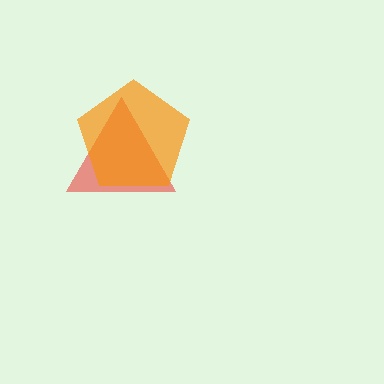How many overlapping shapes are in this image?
There are 2 overlapping shapes in the image.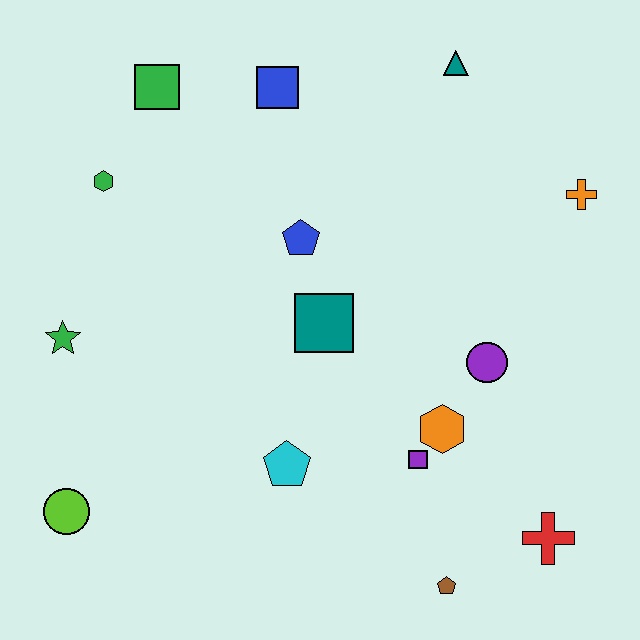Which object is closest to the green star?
The green hexagon is closest to the green star.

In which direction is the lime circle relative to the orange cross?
The lime circle is to the left of the orange cross.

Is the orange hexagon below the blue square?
Yes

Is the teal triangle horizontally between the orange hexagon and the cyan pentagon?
No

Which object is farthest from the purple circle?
The lime circle is farthest from the purple circle.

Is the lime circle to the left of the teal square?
Yes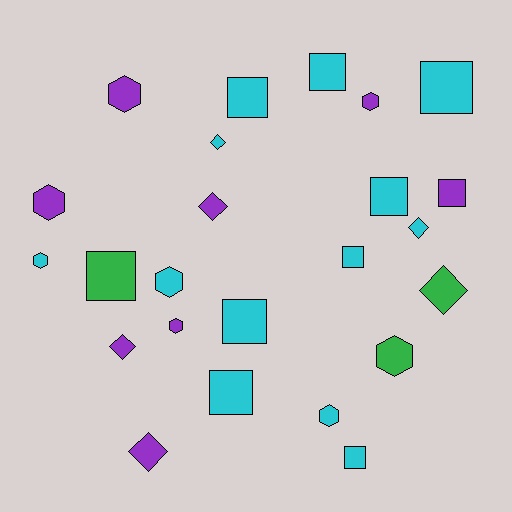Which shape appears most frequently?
Square, with 10 objects.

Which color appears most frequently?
Cyan, with 13 objects.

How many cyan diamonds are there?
There are 2 cyan diamonds.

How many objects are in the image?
There are 24 objects.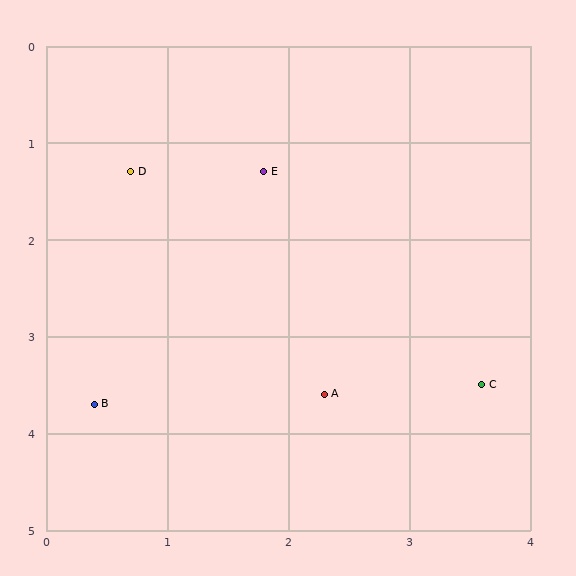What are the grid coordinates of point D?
Point D is at approximately (0.7, 1.3).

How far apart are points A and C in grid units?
Points A and C are about 1.3 grid units apart.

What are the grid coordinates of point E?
Point E is at approximately (1.8, 1.3).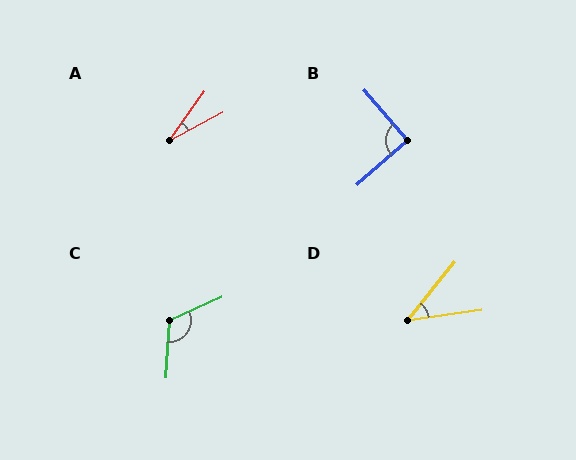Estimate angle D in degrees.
Approximately 43 degrees.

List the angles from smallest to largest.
A (26°), D (43°), B (91°), C (118°).